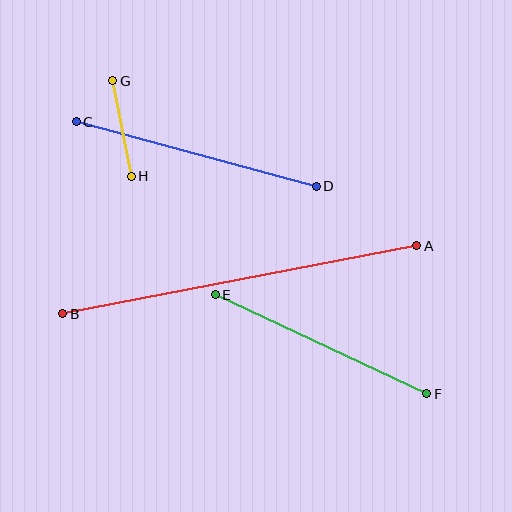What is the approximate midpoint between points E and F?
The midpoint is at approximately (321, 344) pixels.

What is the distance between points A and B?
The distance is approximately 360 pixels.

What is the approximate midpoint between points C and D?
The midpoint is at approximately (196, 154) pixels.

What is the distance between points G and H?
The distance is approximately 97 pixels.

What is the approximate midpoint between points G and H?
The midpoint is at approximately (122, 129) pixels.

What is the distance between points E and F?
The distance is approximately 234 pixels.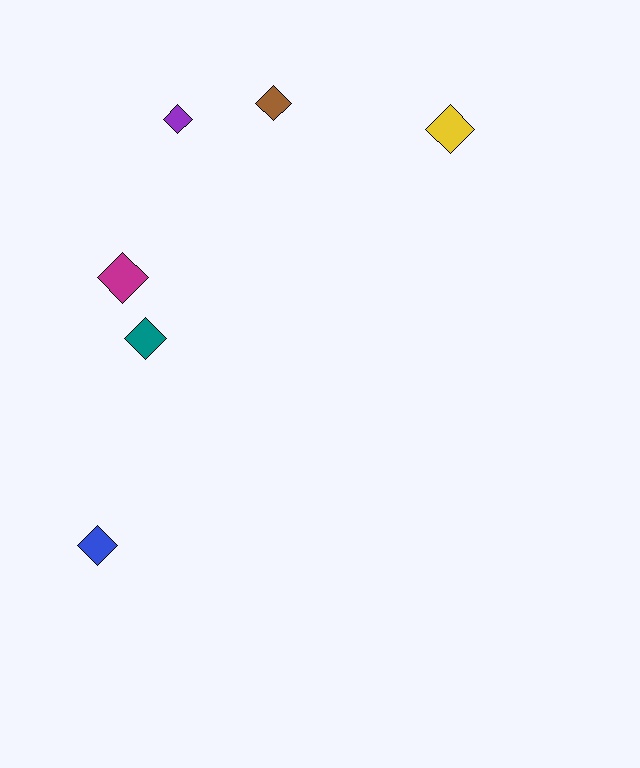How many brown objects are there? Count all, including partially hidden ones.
There is 1 brown object.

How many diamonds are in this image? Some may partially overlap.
There are 6 diamonds.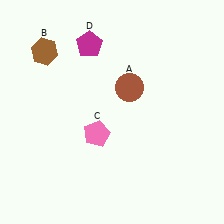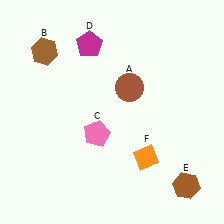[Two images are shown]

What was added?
A brown hexagon (E), an orange diamond (F) were added in Image 2.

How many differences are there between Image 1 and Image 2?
There are 2 differences between the two images.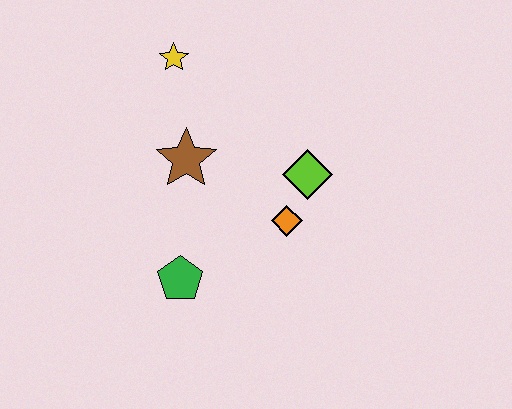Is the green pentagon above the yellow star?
No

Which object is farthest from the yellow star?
The green pentagon is farthest from the yellow star.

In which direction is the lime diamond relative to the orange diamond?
The lime diamond is above the orange diamond.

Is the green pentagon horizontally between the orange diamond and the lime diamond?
No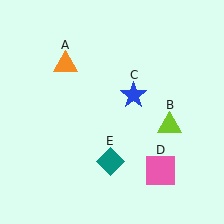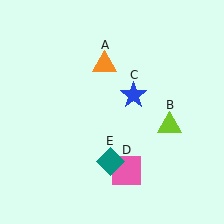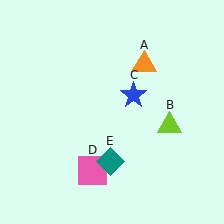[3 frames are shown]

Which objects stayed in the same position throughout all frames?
Lime triangle (object B) and blue star (object C) and teal diamond (object E) remained stationary.